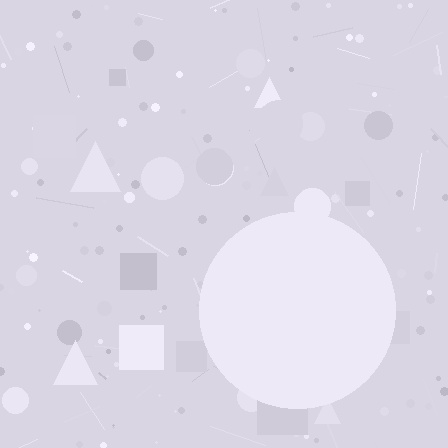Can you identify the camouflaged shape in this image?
The camouflaged shape is a circle.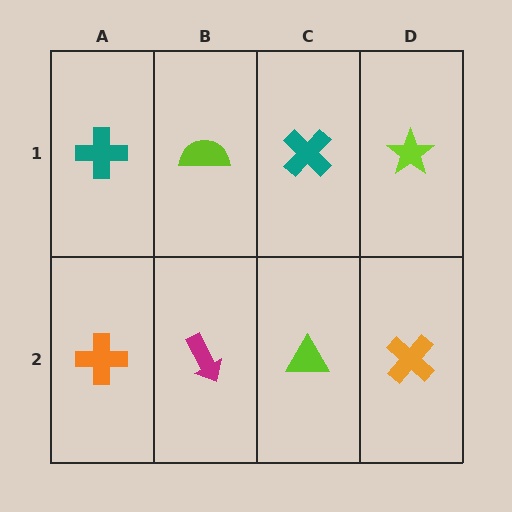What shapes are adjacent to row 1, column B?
A magenta arrow (row 2, column B), a teal cross (row 1, column A), a teal cross (row 1, column C).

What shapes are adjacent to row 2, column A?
A teal cross (row 1, column A), a magenta arrow (row 2, column B).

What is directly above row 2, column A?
A teal cross.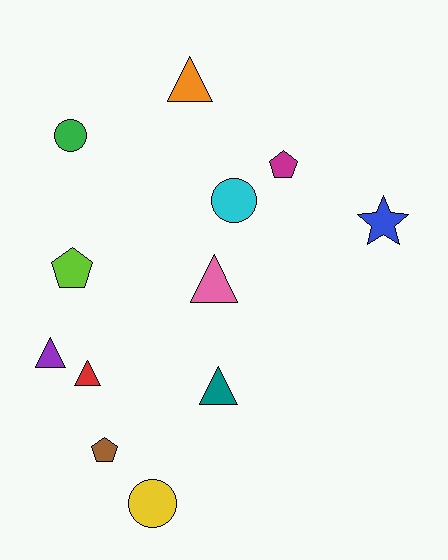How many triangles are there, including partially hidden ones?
There are 5 triangles.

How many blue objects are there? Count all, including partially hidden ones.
There is 1 blue object.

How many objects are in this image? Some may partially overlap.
There are 12 objects.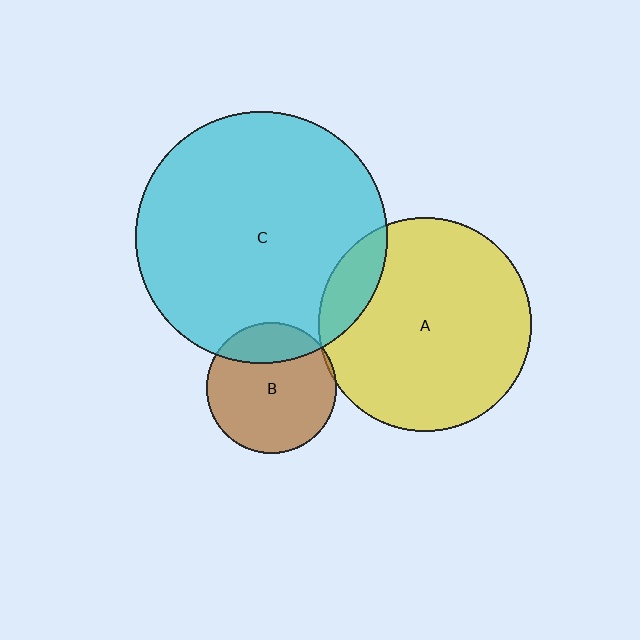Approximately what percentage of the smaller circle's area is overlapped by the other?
Approximately 25%.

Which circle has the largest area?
Circle C (cyan).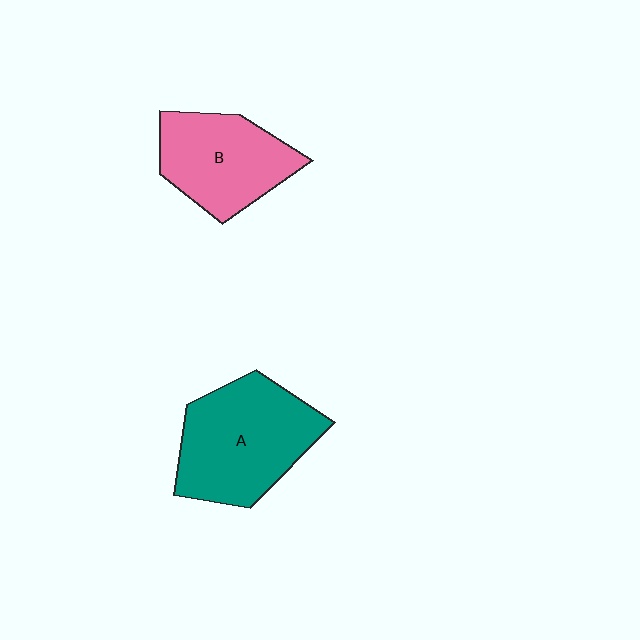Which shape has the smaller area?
Shape B (pink).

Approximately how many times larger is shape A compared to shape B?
Approximately 1.3 times.